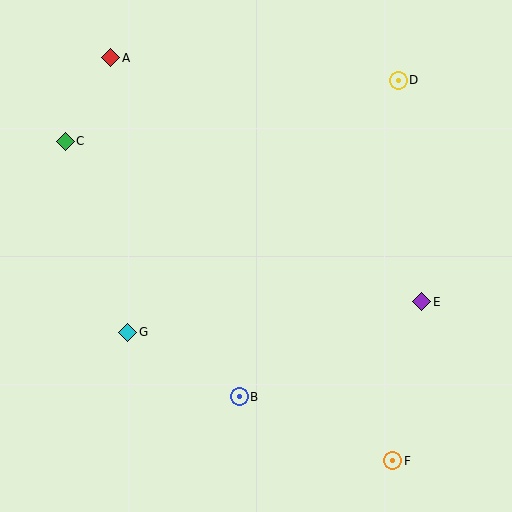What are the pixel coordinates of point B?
Point B is at (239, 397).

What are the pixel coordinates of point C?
Point C is at (65, 141).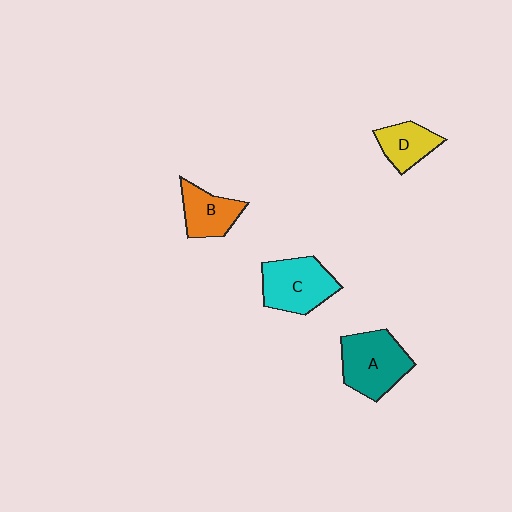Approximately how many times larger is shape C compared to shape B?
Approximately 1.4 times.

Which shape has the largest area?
Shape A (teal).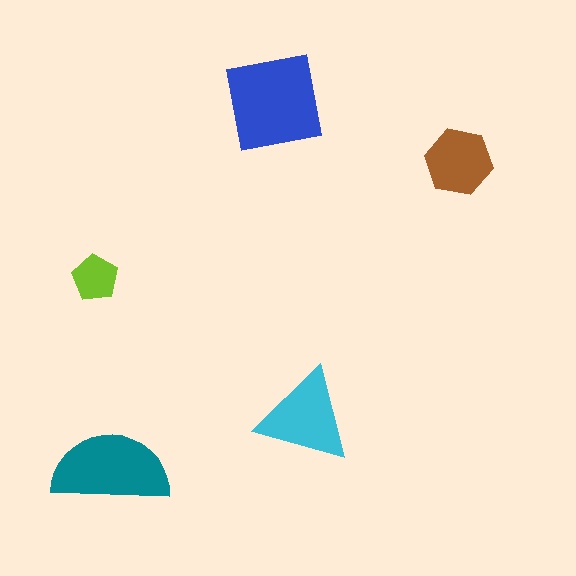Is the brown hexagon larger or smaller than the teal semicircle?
Smaller.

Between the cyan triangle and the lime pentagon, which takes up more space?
The cyan triangle.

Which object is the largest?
The blue square.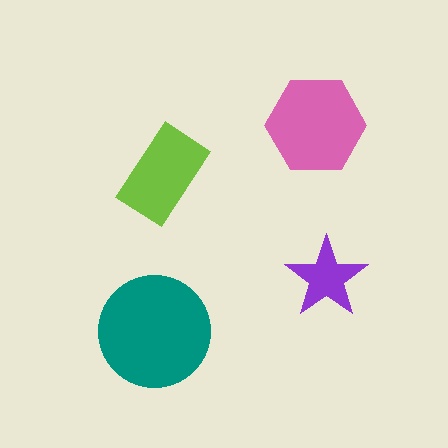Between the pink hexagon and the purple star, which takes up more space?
The pink hexagon.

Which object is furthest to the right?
The purple star is rightmost.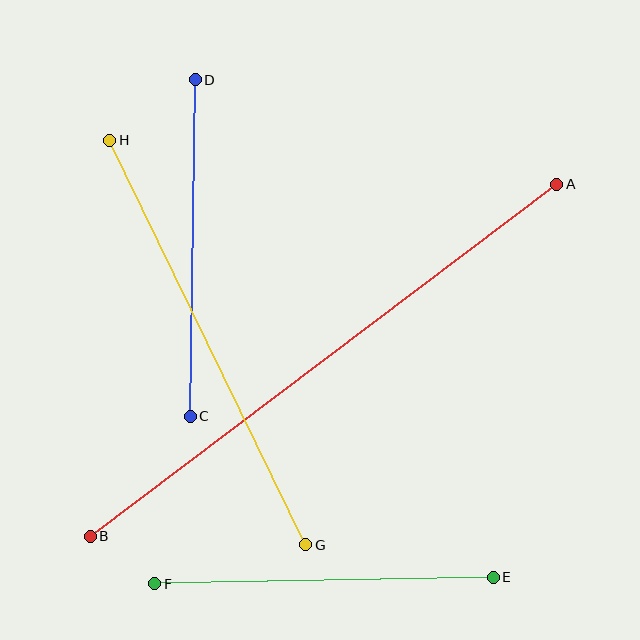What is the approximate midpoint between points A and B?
The midpoint is at approximately (323, 360) pixels.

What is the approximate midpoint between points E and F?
The midpoint is at approximately (324, 580) pixels.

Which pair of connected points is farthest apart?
Points A and B are farthest apart.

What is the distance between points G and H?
The distance is approximately 450 pixels.